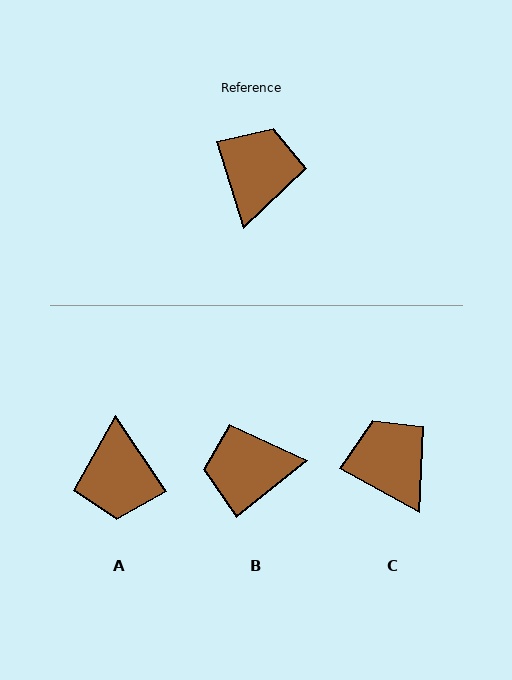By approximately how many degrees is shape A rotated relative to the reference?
Approximately 163 degrees clockwise.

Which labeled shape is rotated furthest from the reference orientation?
A, about 163 degrees away.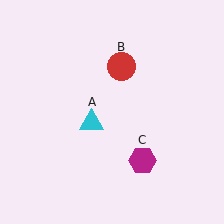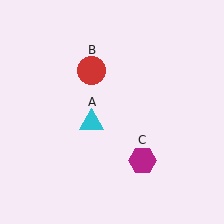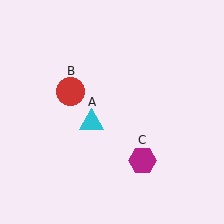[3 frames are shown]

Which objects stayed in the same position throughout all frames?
Cyan triangle (object A) and magenta hexagon (object C) remained stationary.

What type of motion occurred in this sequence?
The red circle (object B) rotated counterclockwise around the center of the scene.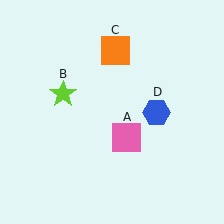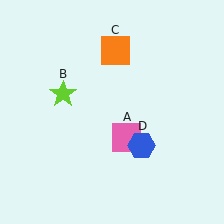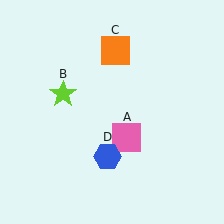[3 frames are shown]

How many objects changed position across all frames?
1 object changed position: blue hexagon (object D).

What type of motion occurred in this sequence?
The blue hexagon (object D) rotated clockwise around the center of the scene.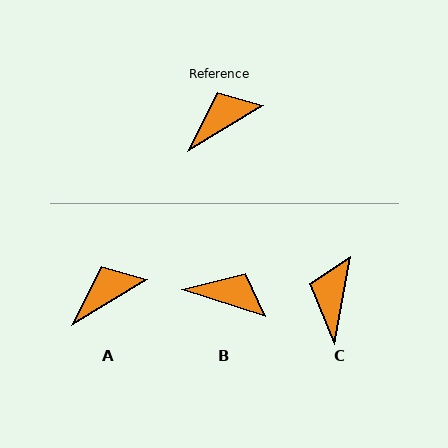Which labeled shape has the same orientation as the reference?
A.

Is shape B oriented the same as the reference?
No, it is off by about 49 degrees.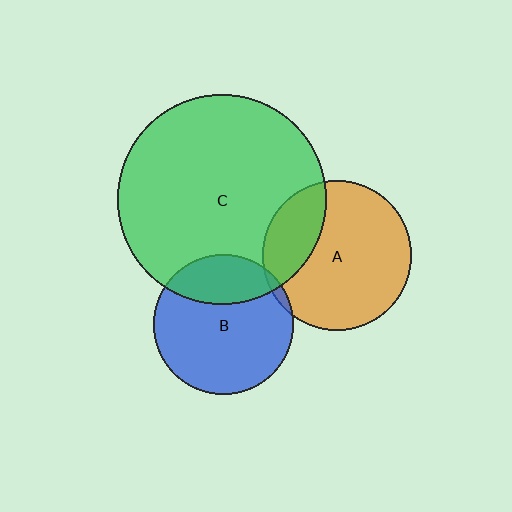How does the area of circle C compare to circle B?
Approximately 2.2 times.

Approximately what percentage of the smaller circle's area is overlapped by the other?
Approximately 5%.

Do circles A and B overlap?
Yes.